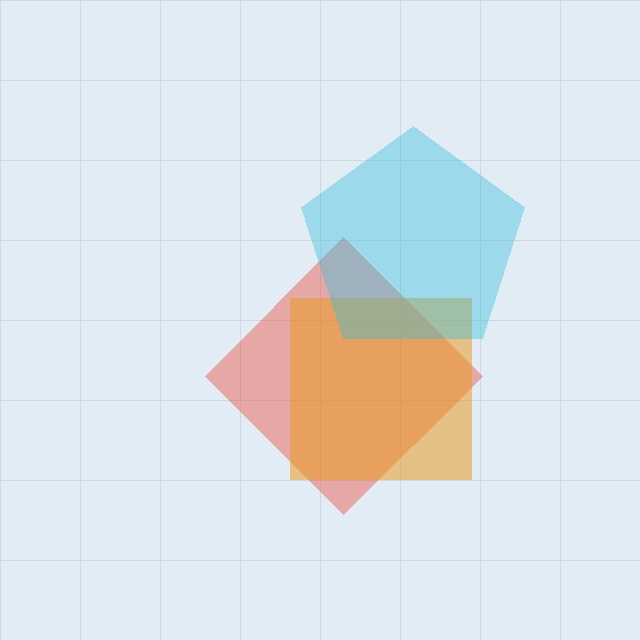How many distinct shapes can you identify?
There are 3 distinct shapes: a red diamond, an orange square, a cyan pentagon.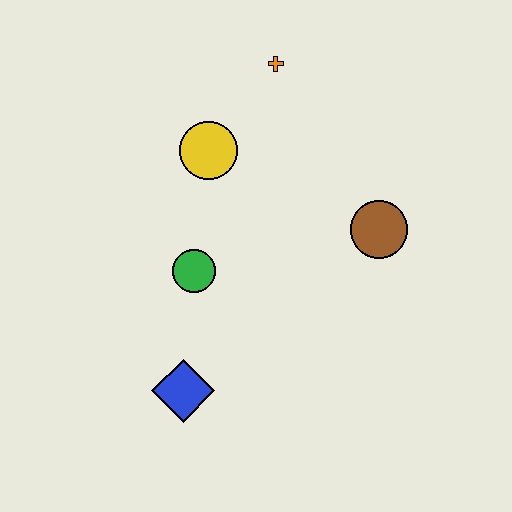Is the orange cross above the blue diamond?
Yes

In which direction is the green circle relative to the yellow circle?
The green circle is below the yellow circle.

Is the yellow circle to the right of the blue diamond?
Yes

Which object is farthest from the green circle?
The orange cross is farthest from the green circle.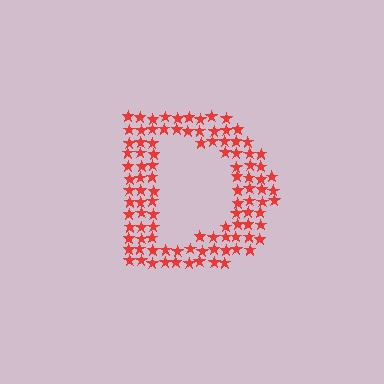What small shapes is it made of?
It is made of small stars.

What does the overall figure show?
The overall figure shows the letter D.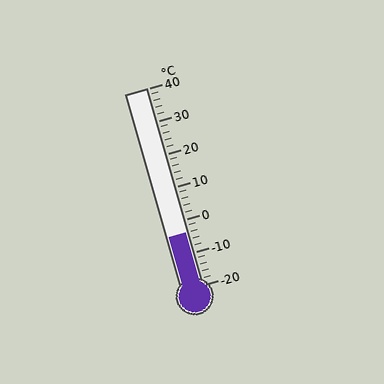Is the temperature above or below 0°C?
The temperature is below 0°C.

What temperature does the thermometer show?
The thermometer shows approximately -4°C.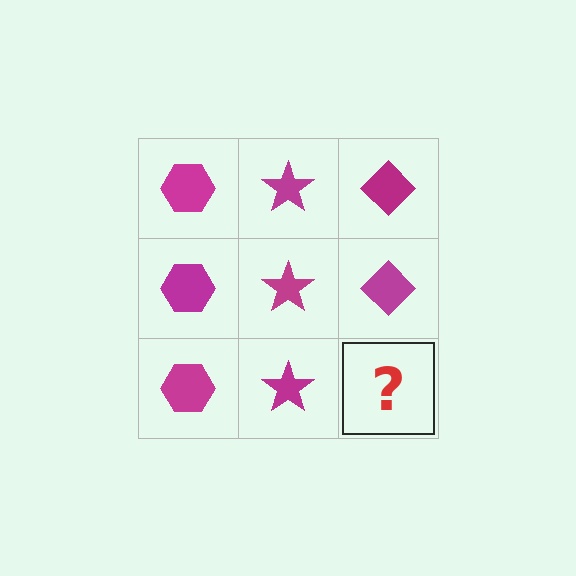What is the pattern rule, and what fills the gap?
The rule is that each column has a consistent shape. The gap should be filled with a magenta diamond.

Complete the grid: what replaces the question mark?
The question mark should be replaced with a magenta diamond.